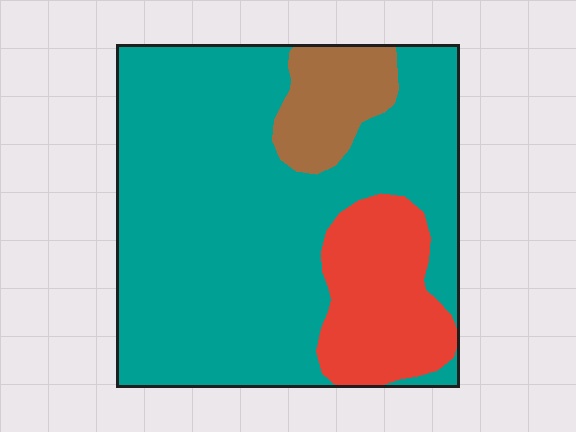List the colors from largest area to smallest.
From largest to smallest: teal, red, brown.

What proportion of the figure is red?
Red covers roughly 15% of the figure.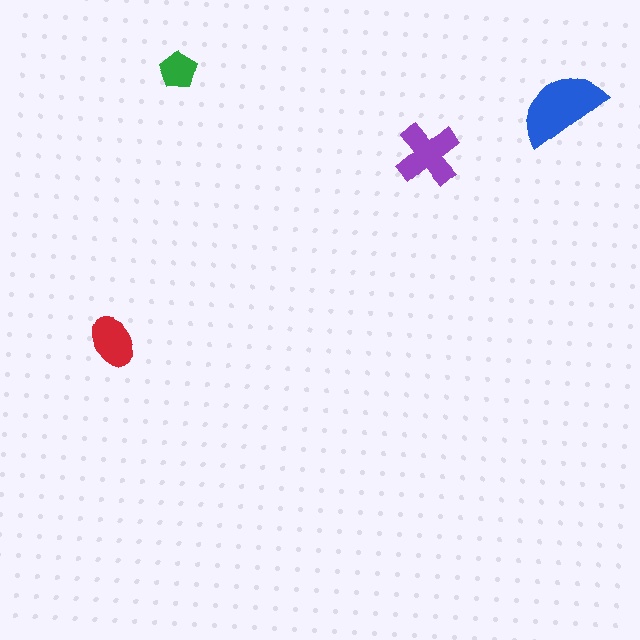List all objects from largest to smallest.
The blue semicircle, the purple cross, the red ellipse, the green pentagon.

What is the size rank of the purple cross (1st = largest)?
2nd.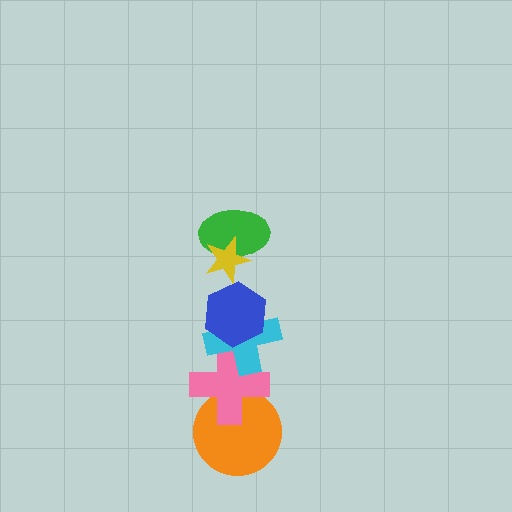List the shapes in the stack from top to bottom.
From top to bottom: the yellow star, the green ellipse, the blue hexagon, the cyan cross, the pink cross, the orange circle.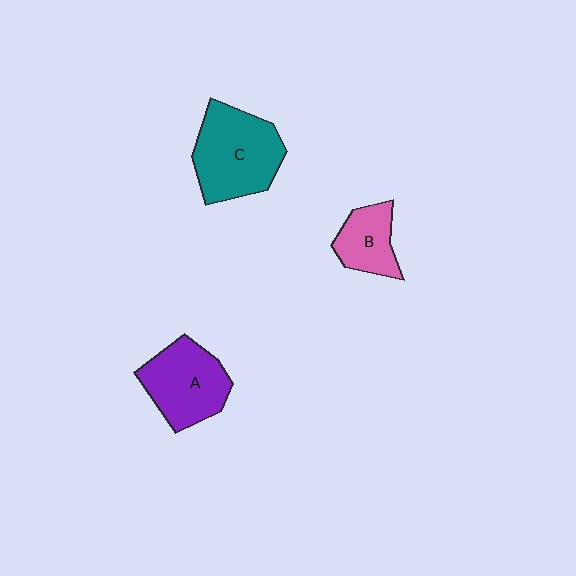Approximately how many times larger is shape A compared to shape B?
Approximately 1.6 times.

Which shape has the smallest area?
Shape B (pink).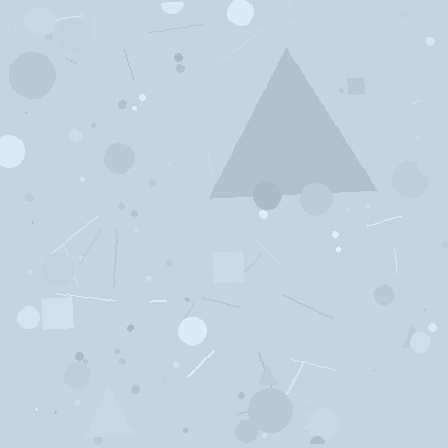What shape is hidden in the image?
A triangle is hidden in the image.